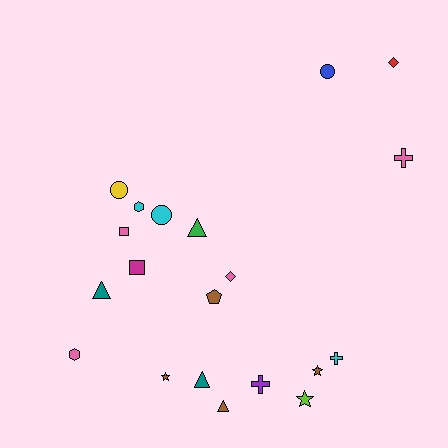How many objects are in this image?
There are 20 objects.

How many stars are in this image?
There are 3 stars.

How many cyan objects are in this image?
There are 3 cyan objects.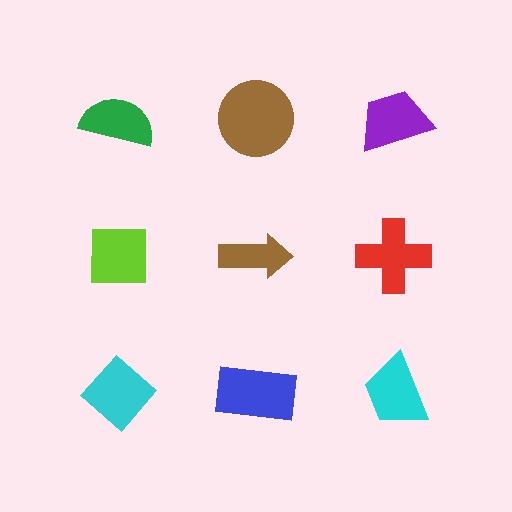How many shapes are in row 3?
3 shapes.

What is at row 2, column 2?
A brown arrow.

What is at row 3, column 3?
A cyan trapezoid.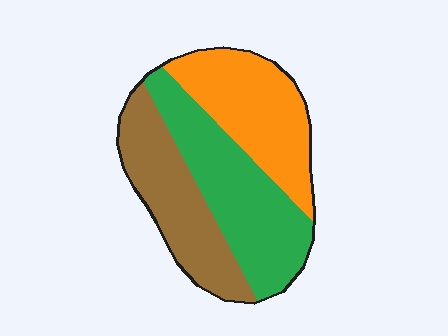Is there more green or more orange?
Green.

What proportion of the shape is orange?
Orange takes up about one third (1/3) of the shape.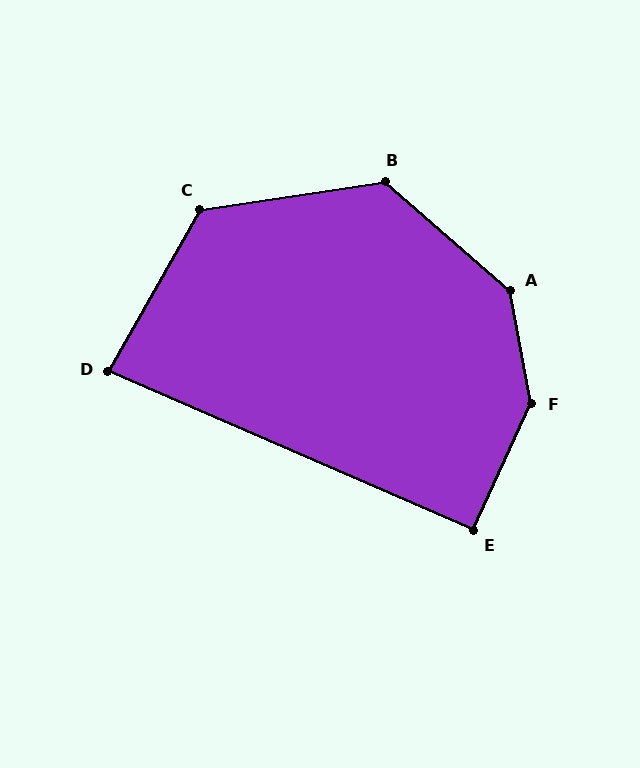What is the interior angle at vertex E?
Approximately 91 degrees (approximately right).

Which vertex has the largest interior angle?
F, at approximately 145 degrees.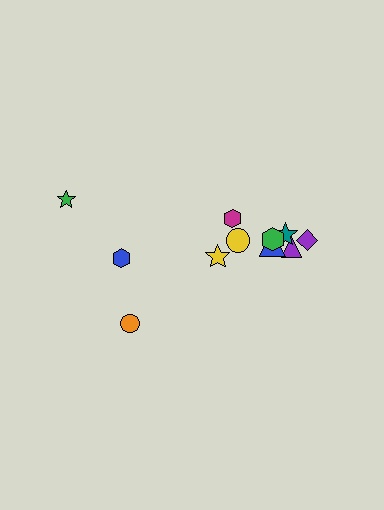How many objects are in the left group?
There are 3 objects.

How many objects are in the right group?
There are 8 objects.